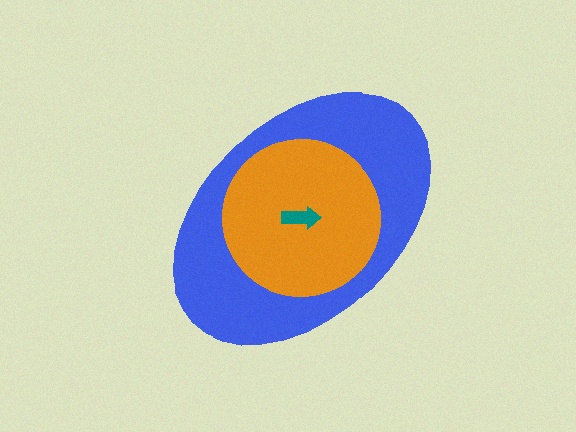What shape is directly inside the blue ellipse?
The orange circle.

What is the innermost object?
The teal arrow.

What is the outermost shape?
The blue ellipse.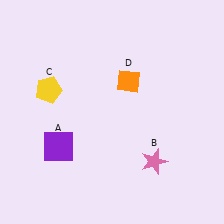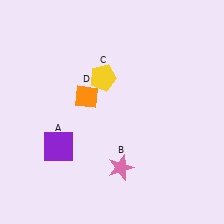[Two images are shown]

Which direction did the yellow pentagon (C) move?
The yellow pentagon (C) moved right.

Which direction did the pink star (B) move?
The pink star (B) moved left.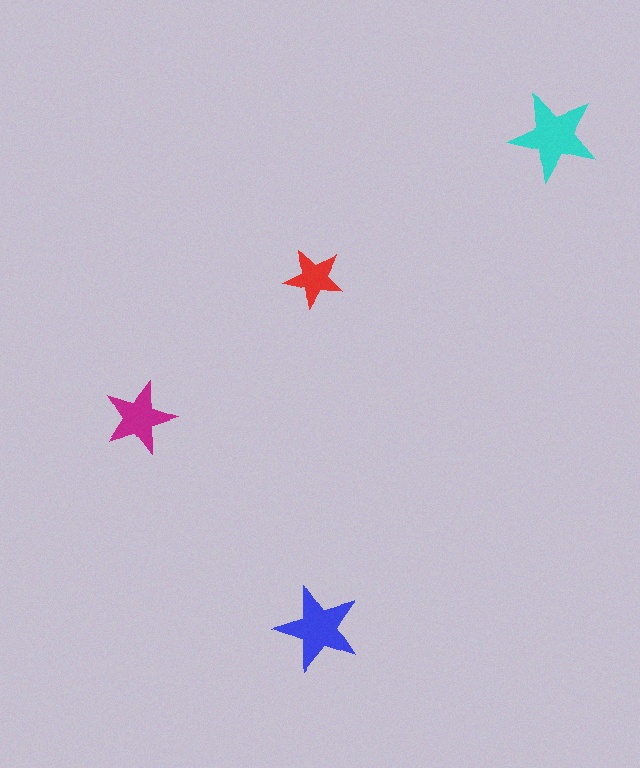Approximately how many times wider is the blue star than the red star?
About 1.5 times wider.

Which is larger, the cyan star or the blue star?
The cyan one.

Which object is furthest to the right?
The cyan star is rightmost.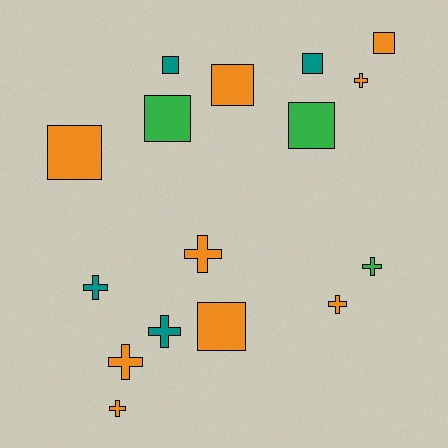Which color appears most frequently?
Orange, with 9 objects.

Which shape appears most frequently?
Cross, with 8 objects.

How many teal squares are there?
There are 2 teal squares.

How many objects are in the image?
There are 16 objects.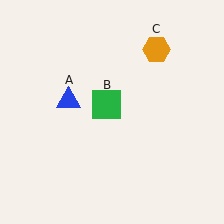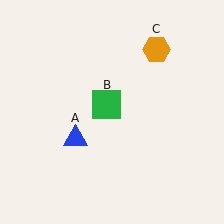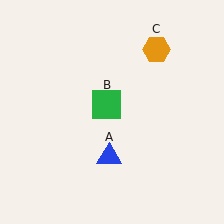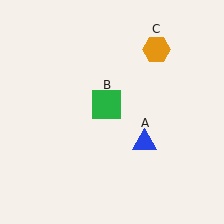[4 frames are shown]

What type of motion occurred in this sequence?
The blue triangle (object A) rotated counterclockwise around the center of the scene.